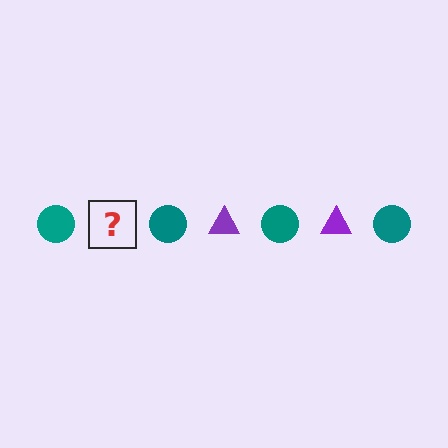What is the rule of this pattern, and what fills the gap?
The rule is that the pattern alternates between teal circle and purple triangle. The gap should be filled with a purple triangle.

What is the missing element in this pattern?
The missing element is a purple triangle.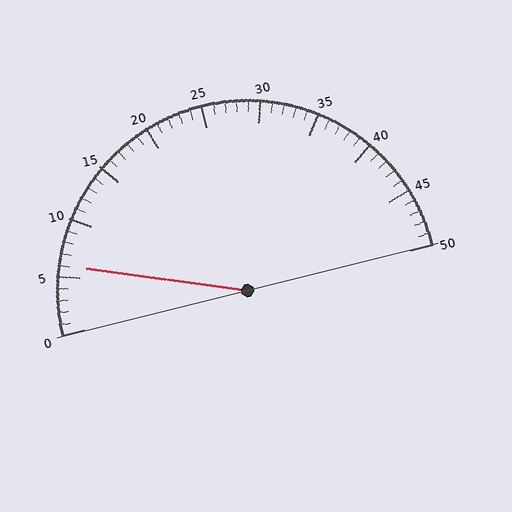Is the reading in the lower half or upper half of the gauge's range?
The reading is in the lower half of the range (0 to 50).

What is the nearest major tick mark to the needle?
The nearest major tick mark is 5.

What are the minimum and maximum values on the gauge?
The gauge ranges from 0 to 50.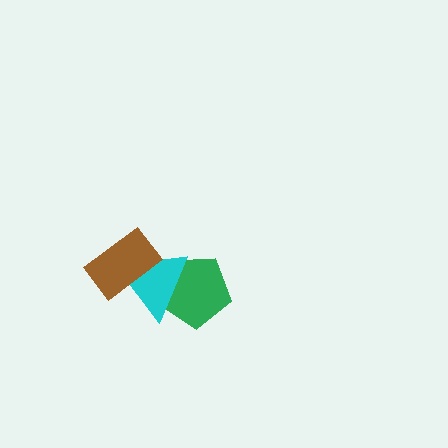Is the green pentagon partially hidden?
Yes, it is partially covered by another shape.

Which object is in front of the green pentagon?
The cyan triangle is in front of the green pentagon.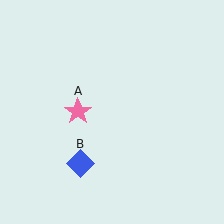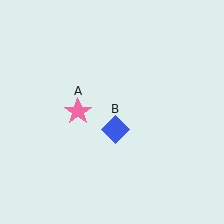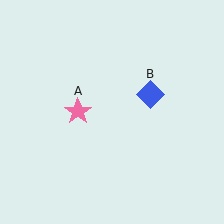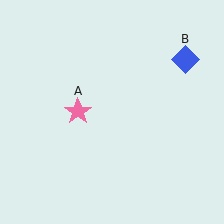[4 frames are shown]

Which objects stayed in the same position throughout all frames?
Pink star (object A) remained stationary.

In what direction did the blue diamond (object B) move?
The blue diamond (object B) moved up and to the right.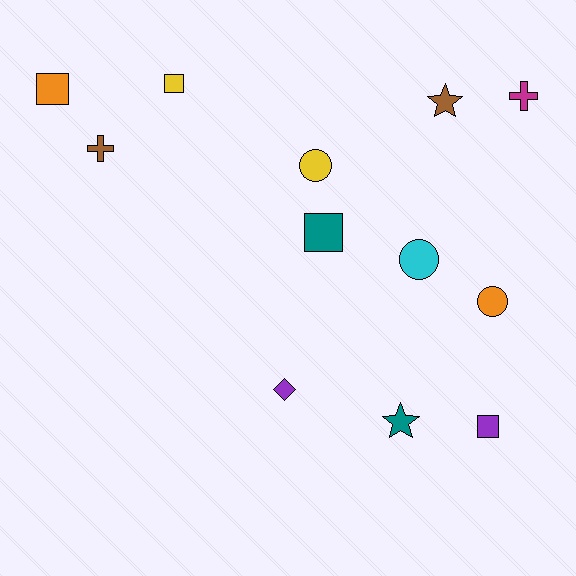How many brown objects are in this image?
There are 2 brown objects.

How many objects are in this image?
There are 12 objects.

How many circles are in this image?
There are 3 circles.